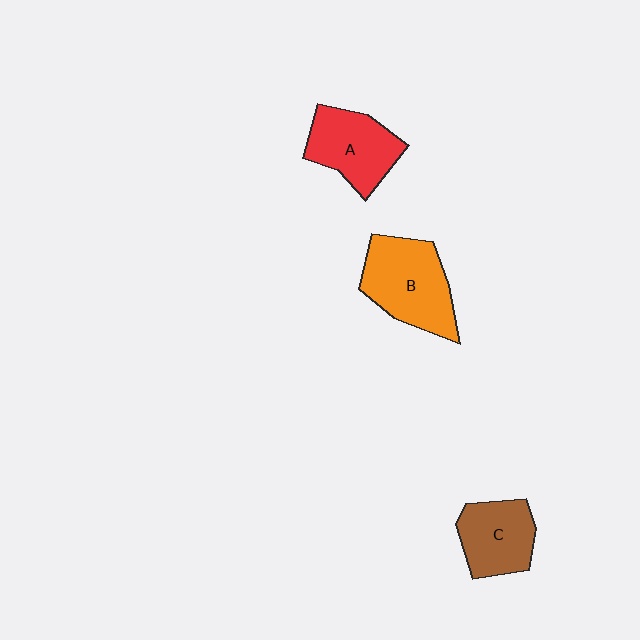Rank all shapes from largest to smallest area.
From largest to smallest: B (orange), A (red), C (brown).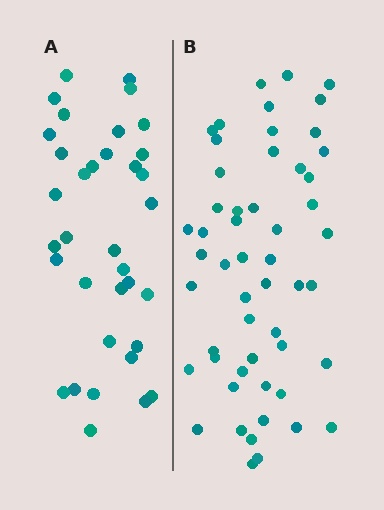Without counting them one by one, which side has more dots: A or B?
Region B (the right region) has more dots.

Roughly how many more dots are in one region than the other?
Region B has approximately 20 more dots than region A.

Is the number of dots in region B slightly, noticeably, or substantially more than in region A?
Region B has substantially more. The ratio is roughly 1.5 to 1.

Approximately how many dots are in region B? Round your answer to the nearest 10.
About 50 dots. (The exact count is 53, which rounds to 50.)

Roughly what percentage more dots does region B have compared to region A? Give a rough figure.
About 50% more.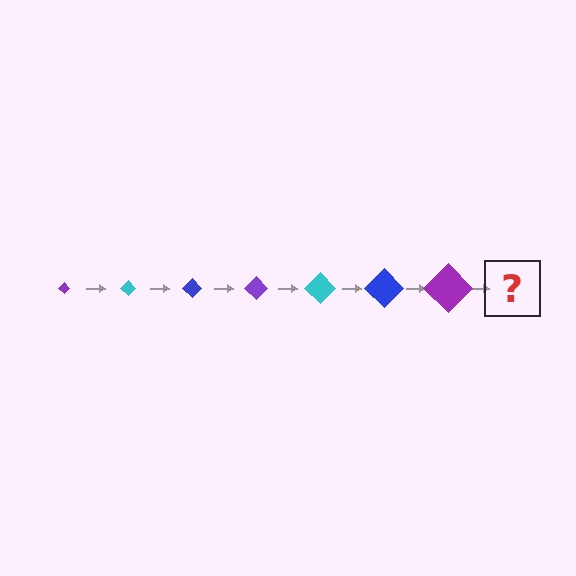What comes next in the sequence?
The next element should be a cyan diamond, larger than the previous one.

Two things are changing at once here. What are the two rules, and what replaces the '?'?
The two rules are that the diamond grows larger each step and the color cycles through purple, cyan, and blue. The '?' should be a cyan diamond, larger than the previous one.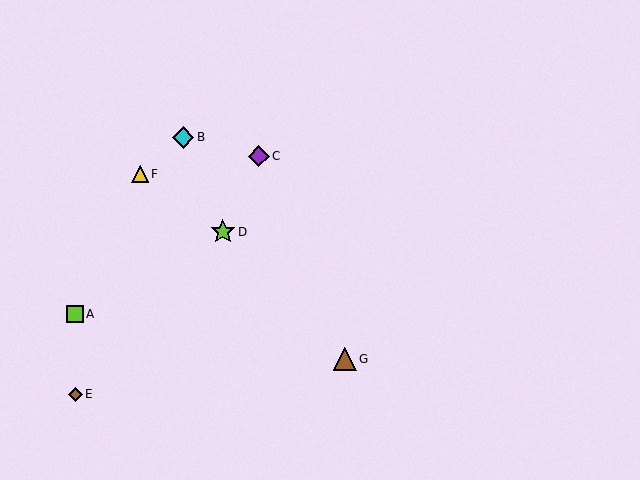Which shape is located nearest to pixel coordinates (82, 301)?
The lime square (labeled A) at (75, 314) is nearest to that location.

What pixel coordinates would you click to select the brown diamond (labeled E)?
Click at (75, 394) to select the brown diamond E.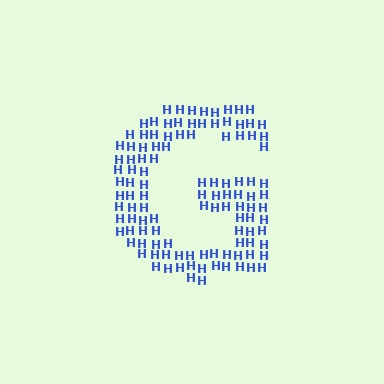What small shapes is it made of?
It is made of small letter H's.